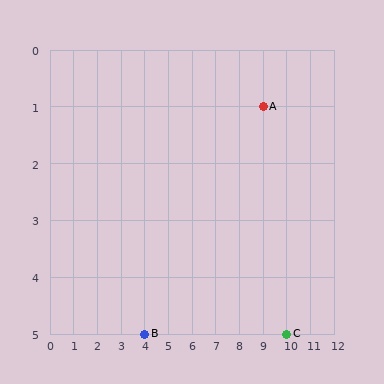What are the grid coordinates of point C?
Point C is at grid coordinates (10, 5).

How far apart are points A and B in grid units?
Points A and B are 5 columns and 4 rows apart (about 6.4 grid units diagonally).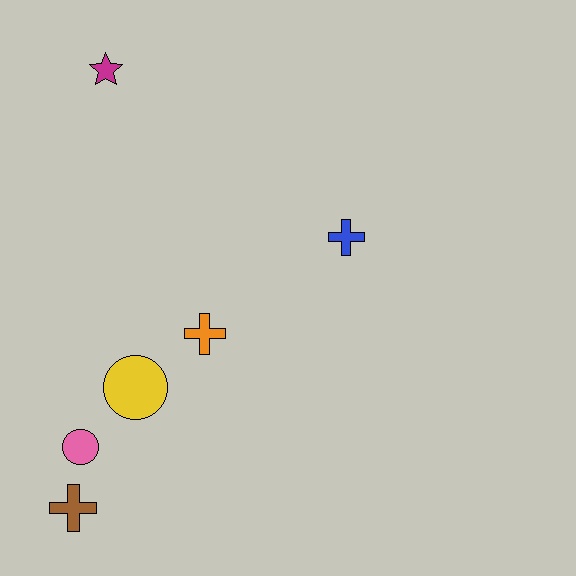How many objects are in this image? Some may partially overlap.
There are 6 objects.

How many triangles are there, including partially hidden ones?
There are no triangles.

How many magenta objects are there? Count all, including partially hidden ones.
There is 1 magenta object.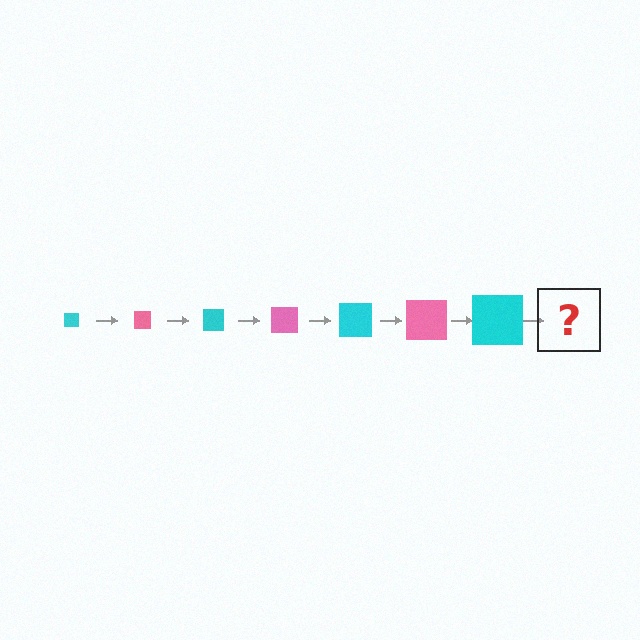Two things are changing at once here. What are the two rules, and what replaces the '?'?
The two rules are that the square grows larger each step and the color cycles through cyan and pink. The '?' should be a pink square, larger than the previous one.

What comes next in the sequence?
The next element should be a pink square, larger than the previous one.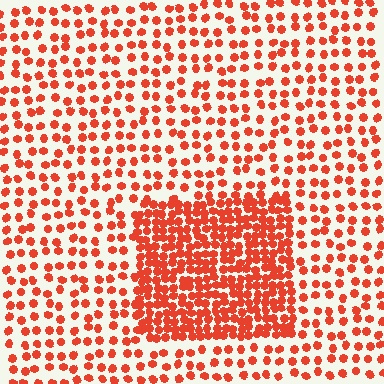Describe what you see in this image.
The image contains small red elements arranged at two different densities. A rectangle-shaped region is visible where the elements are more densely packed than the surrounding area.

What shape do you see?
I see a rectangle.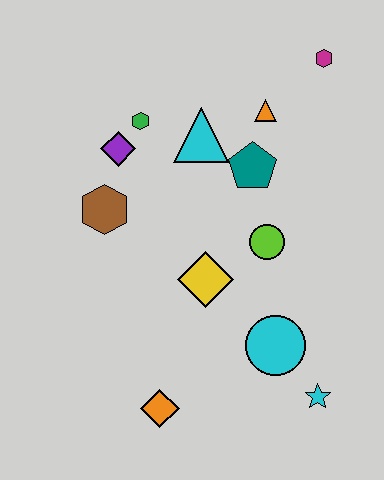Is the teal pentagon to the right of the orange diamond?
Yes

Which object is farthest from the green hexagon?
The cyan star is farthest from the green hexagon.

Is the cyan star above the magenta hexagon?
No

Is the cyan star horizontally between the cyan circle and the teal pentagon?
No